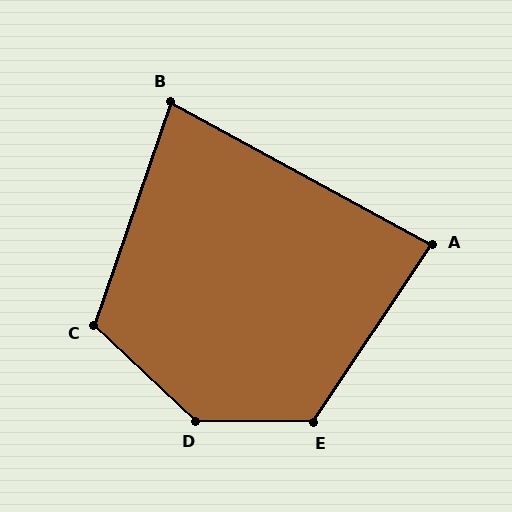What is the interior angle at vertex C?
Approximately 115 degrees (obtuse).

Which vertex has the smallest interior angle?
B, at approximately 80 degrees.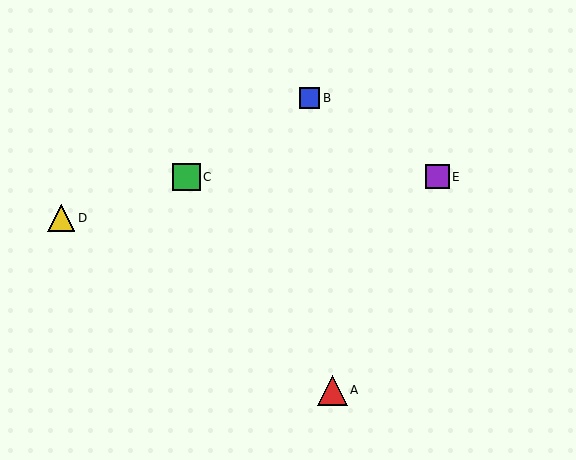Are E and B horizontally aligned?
No, E is at y≈177 and B is at y≈98.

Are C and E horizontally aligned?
Yes, both are at y≈177.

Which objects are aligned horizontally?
Objects C, E are aligned horizontally.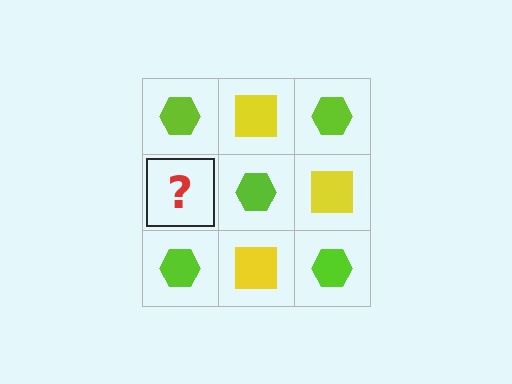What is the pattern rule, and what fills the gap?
The rule is that it alternates lime hexagon and yellow square in a checkerboard pattern. The gap should be filled with a yellow square.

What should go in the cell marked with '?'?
The missing cell should contain a yellow square.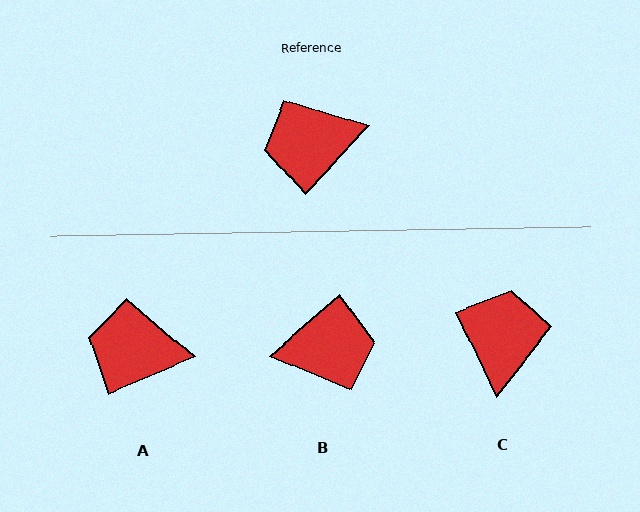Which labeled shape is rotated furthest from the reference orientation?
B, about 175 degrees away.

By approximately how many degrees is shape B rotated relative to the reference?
Approximately 175 degrees counter-clockwise.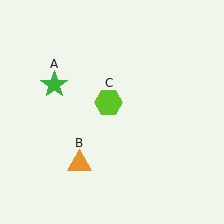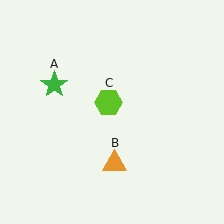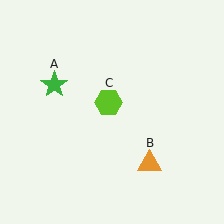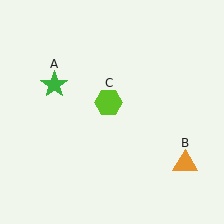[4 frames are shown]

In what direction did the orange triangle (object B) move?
The orange triangle (object B) moved right.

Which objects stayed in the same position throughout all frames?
Green star (object A) and lime hexagon (object C) remained stationary.